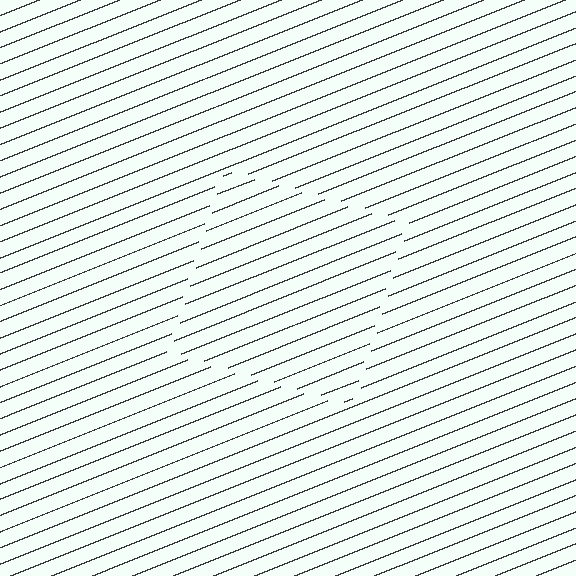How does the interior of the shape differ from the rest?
The interior of the shape contains the same grating, shifted by half a period — the contour is defined by the phase discontinuity where line-ends from the inner and outer gratings abut.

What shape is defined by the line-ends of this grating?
An illusory square. The interior of the shape contains the same grating, shifted by half a period — the contour is defined by the phase discontinuity where line-ends from the inner and outer gratings abut.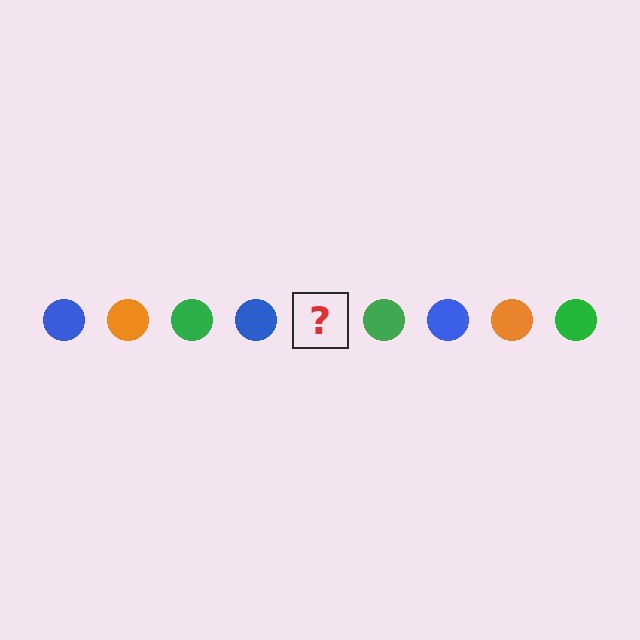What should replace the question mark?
The question mark should be replaced with an orange circle.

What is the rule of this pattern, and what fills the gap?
The rule is that the pattern cycles through blue, orange, green circles. The gap should be filled with an orange circle.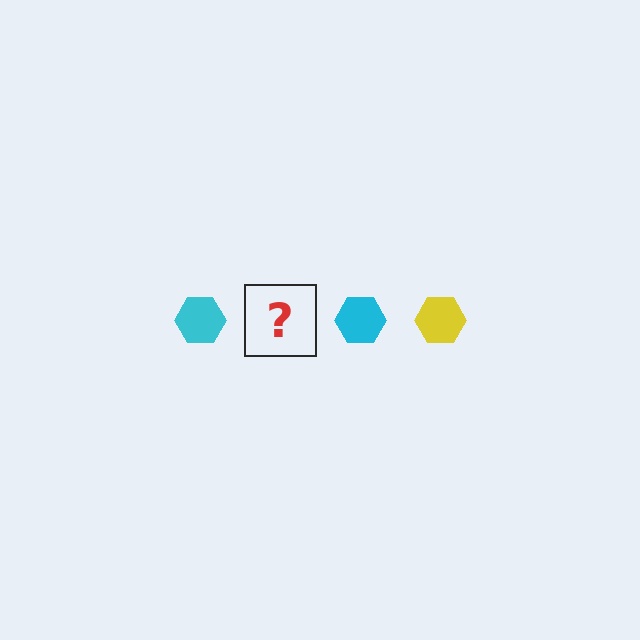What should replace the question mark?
The question mark should be replaced with a yellow hexagon.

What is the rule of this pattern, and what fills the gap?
The rule is that the pattern cycles through cyan, yellow hexagons. The gap should be filled with a yellow hexagon.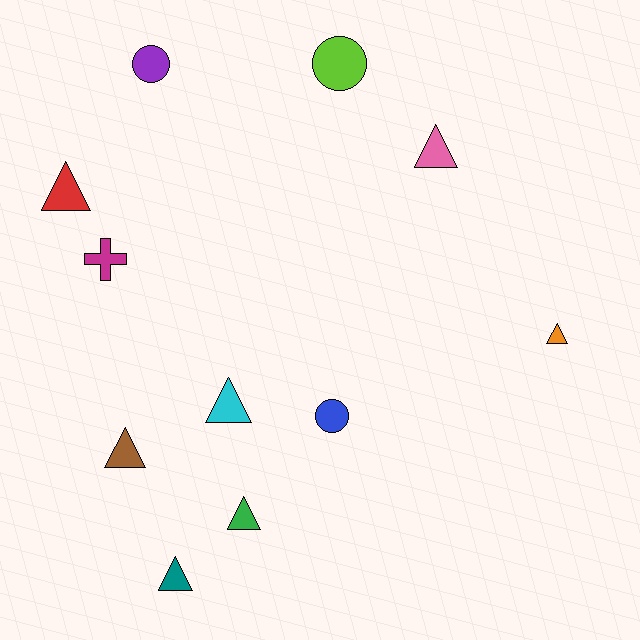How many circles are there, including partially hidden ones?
There are 3 circles.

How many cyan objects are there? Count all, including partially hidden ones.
There is 1 cyan object.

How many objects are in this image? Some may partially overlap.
There are 11 objects.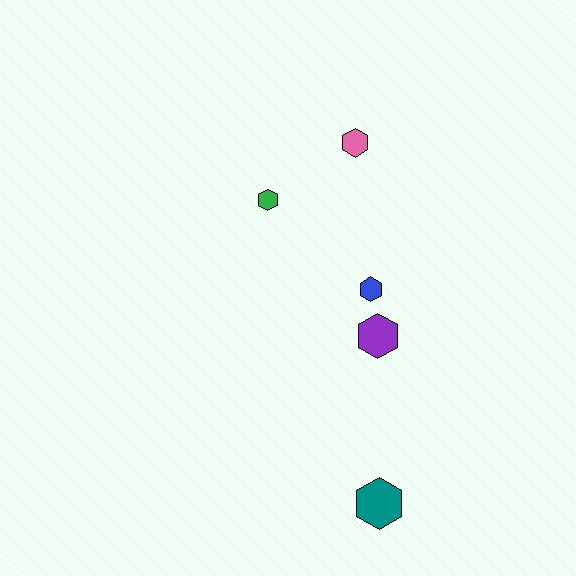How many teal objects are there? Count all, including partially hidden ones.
There is 1 teal object.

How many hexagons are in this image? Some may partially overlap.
There are 5 hexagons.